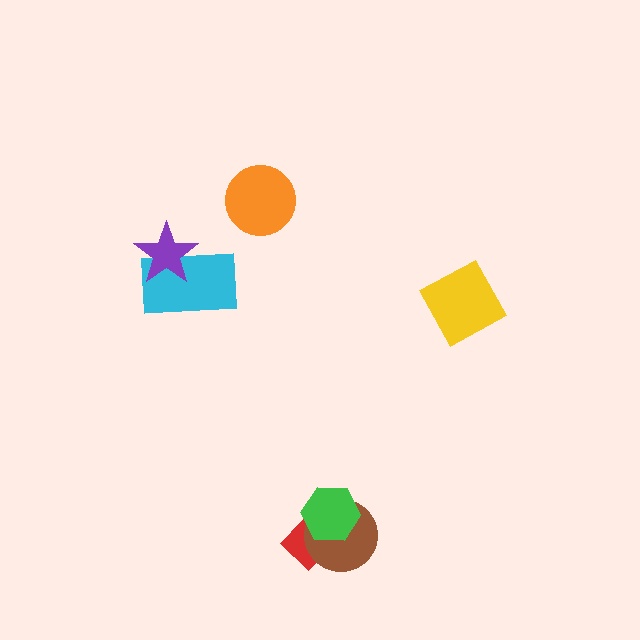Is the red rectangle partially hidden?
Yes, it is partially covered by another shape.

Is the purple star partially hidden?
No, no other shape covers it.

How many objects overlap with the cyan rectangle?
1 object overlaps with the cyan rectangle.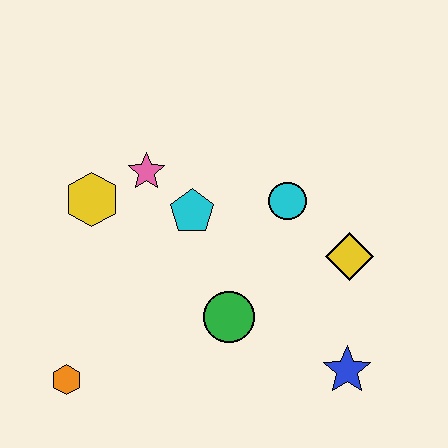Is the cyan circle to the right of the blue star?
No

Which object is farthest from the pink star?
The blue star is farthest from the pink star.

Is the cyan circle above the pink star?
No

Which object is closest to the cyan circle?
The yellow diamond is closest to the cyan circle.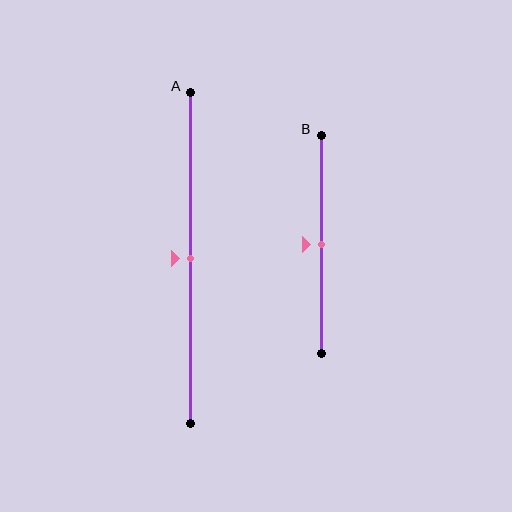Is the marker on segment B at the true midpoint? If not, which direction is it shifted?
Yes, the marker on segment B is at the true midpoint.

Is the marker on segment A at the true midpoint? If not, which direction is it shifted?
Yes, the marker on segment A is at the true midpoint.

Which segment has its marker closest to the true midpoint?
Segment A has its marker closest to the true midpoint.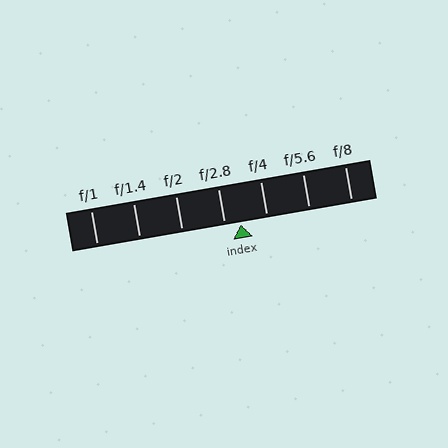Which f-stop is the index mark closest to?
The index mark is closest to f/2.8.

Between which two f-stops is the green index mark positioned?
The index mark is between f/2.8 and f/4.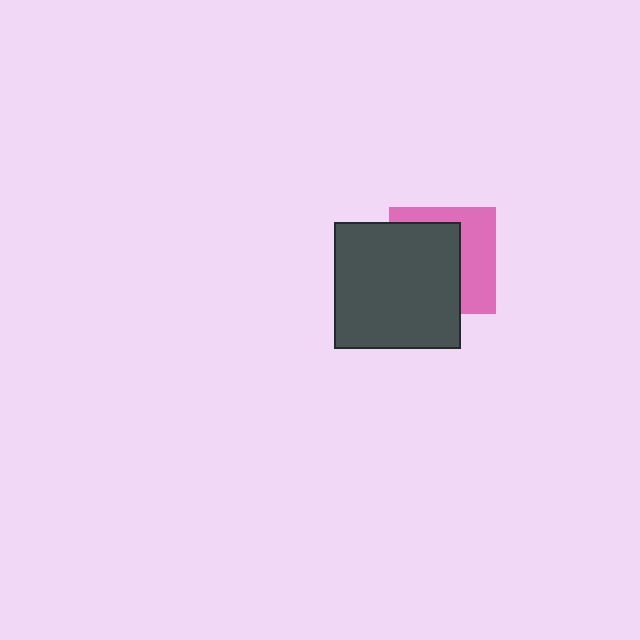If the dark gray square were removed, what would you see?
You would see the complete pink square.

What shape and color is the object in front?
The object in front is a dark gray square.